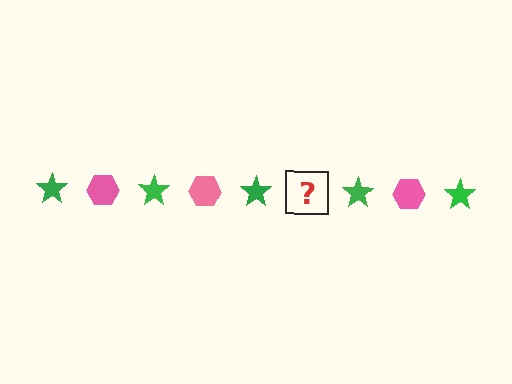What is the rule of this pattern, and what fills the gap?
The rule is that the pattern alternates between green star and pink hexagon. The gap should be filled with a pink hexagon.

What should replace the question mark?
The question mark should be replaced with a pink hexagon.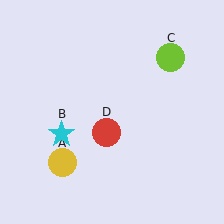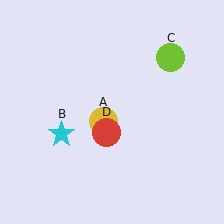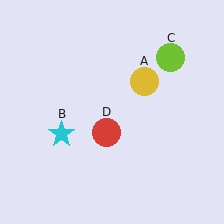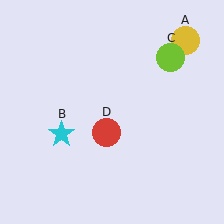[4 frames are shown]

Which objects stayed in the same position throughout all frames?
Cyan star (object B) and lime circle (object C) and red circle (object D) remained stationary.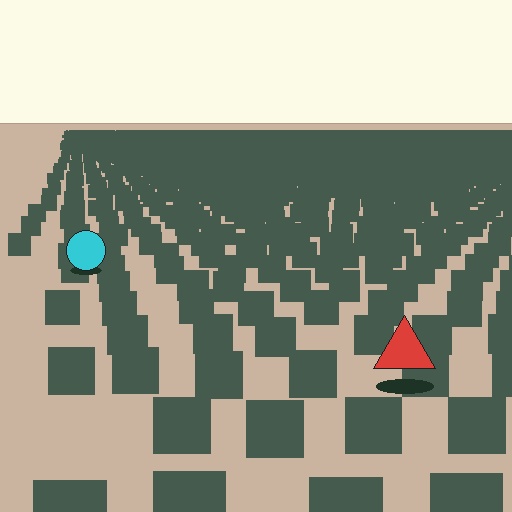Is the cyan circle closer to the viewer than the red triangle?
No. The red triangle is closer — you can tell from the texture gradient: the ground texture is coarser near it.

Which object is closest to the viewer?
The red triangle is closest. The texture marks near it are larger and more spread out.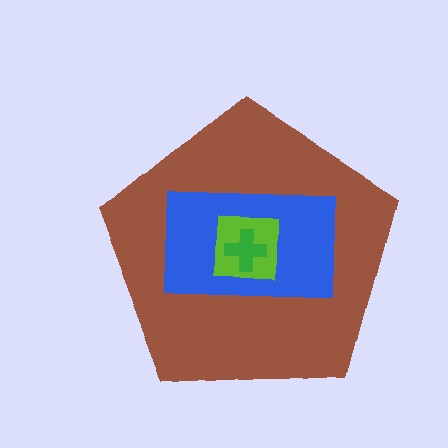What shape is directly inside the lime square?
The green cross.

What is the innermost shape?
The green cross.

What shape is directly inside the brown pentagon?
The blue rectangle.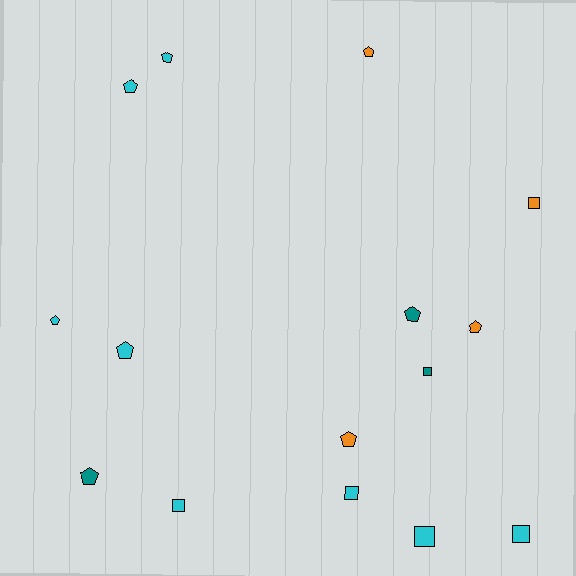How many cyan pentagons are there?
There are 4 cyan pentagons.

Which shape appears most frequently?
Pentagon, with 9 objects.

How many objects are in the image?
There are 15 objects.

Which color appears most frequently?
Cyan, with 8 objects.